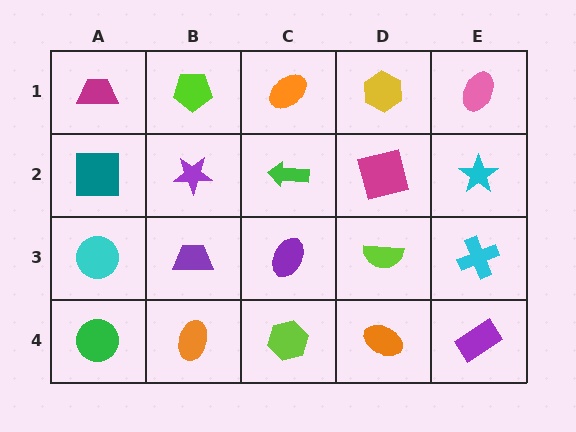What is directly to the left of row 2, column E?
A magenta square.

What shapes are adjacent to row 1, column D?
A magenta square (row 2, column D), an orange ellipse (row 1, column C), a pink ellipse (row 1, column E).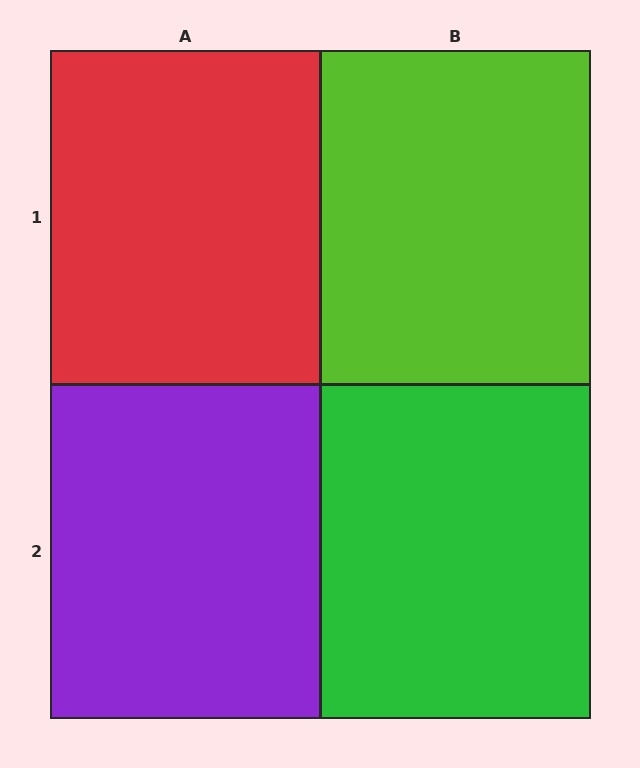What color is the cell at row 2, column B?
Green.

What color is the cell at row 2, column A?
Purple.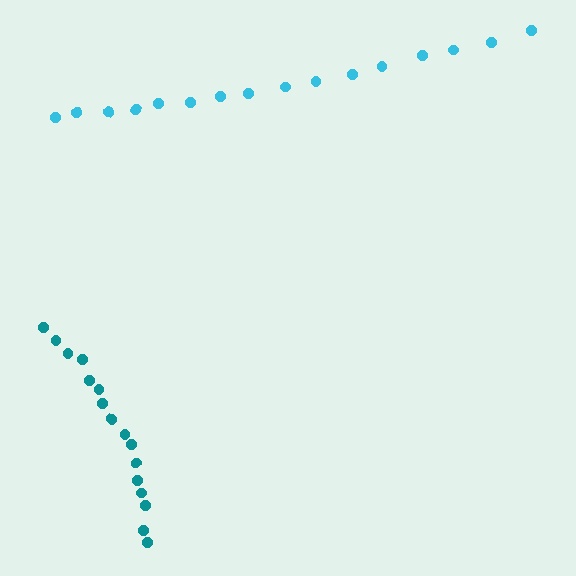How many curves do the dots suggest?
There are 2 distinct paths.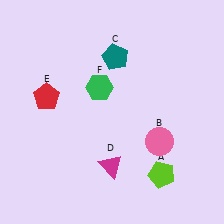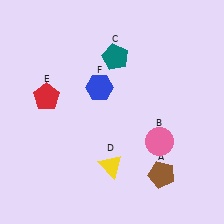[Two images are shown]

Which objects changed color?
A changed from lime to brown. D changed from magenta to yellow. F changed from green to blue.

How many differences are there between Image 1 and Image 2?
There are 3 differences between the two images.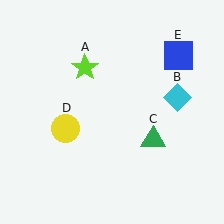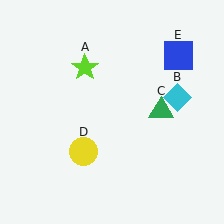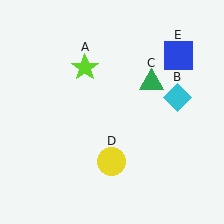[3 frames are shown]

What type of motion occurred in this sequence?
The green triangle (object C), yellow circle (object D) rotated counterclockwise around the center of the scene.